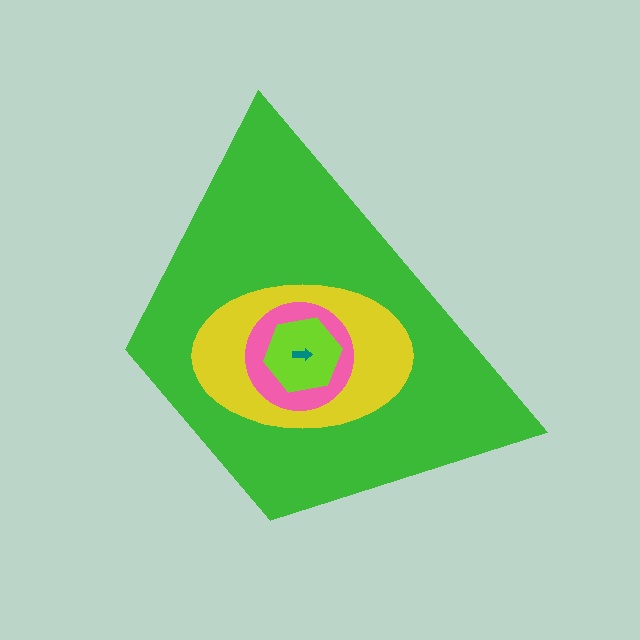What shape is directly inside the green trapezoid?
The yellow ellipse.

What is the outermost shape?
The green trapezoid.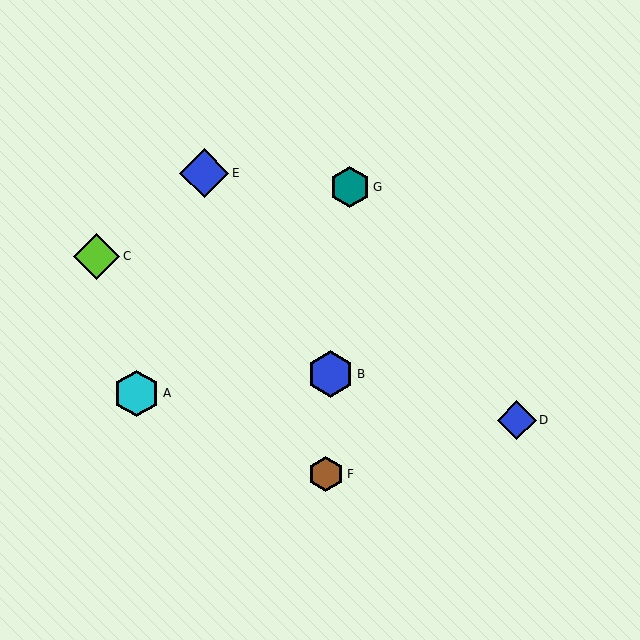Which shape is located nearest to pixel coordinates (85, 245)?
The lime diamond (labeled C) at (97, 256) is nearest to that location.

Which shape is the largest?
The blue diamond (labeled E) is the largest.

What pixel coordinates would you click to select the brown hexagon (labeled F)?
Click at (326, 474) to select the brown hexagon F.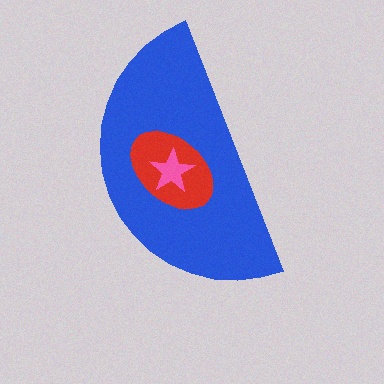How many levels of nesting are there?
3.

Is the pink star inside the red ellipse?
Yes.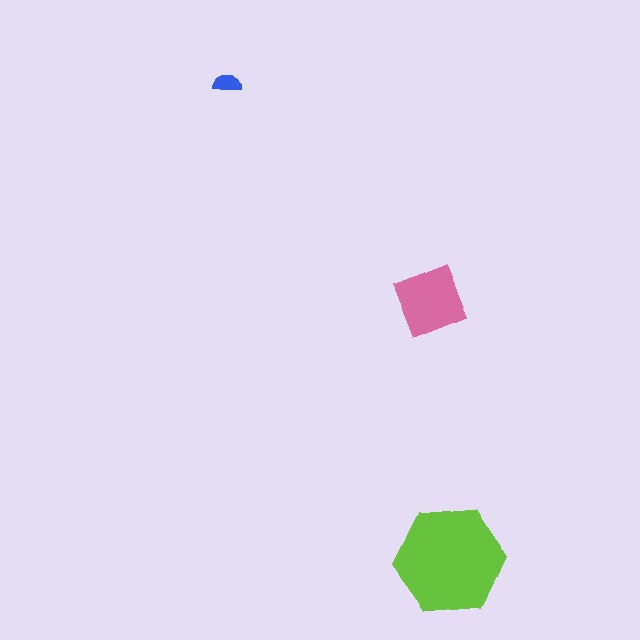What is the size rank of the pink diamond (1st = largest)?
2nd.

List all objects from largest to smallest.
The lime hexagon, the pink diamond, the blue semicircle.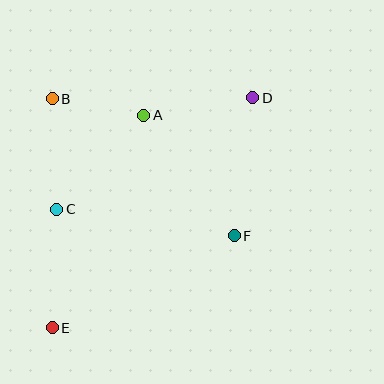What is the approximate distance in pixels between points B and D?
The distance between B and D is approximately 201 pixels.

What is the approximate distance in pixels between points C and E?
The distance between C and E is approximately 119 pixels.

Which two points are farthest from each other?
Points D and E are farthest from each other.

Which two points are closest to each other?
Points A and B are closest to each other.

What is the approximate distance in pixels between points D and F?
The distance between D and F is approximately 139 pixels.